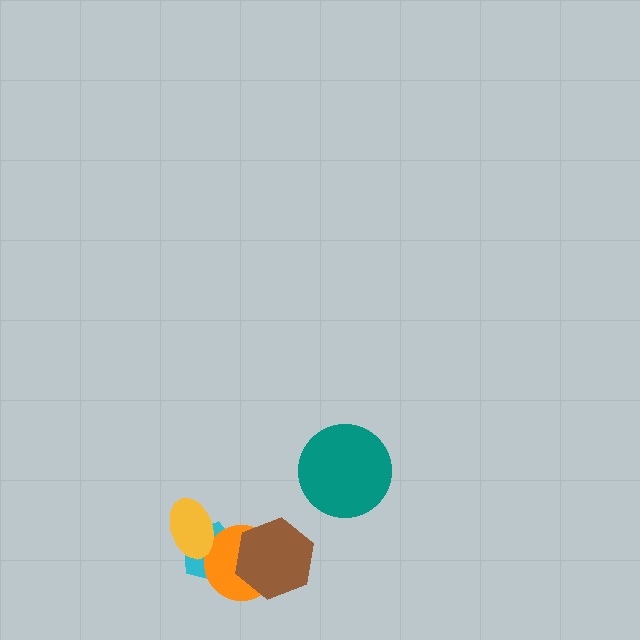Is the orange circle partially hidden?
Yes, it is partially covered by another shape.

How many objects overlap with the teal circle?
0 objects overlap with the teal circle.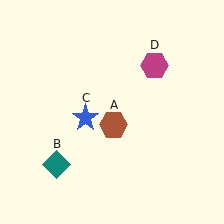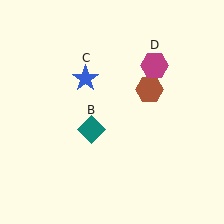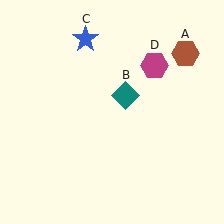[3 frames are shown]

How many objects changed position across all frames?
3 objects changed position: brown hexagon (object A), teal diamond (object B), blue star (object C).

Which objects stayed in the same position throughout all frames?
Magenta hexagon (object D) remained stationary.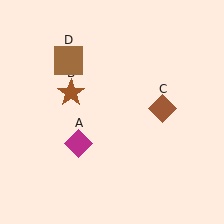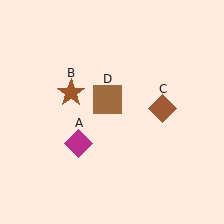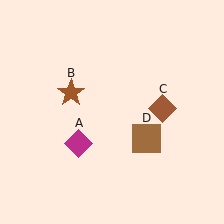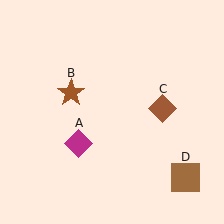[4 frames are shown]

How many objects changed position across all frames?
1 object changed position: brown square (object D).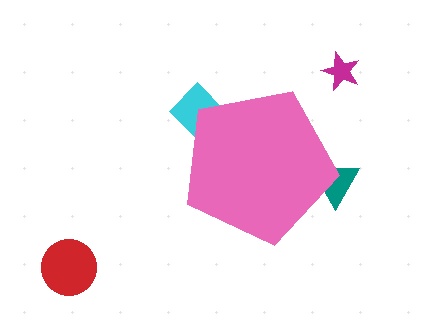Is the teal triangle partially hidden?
Yes, the teal triangle is partially hidden behind the pink pentagon.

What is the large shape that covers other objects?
A pink pentagon.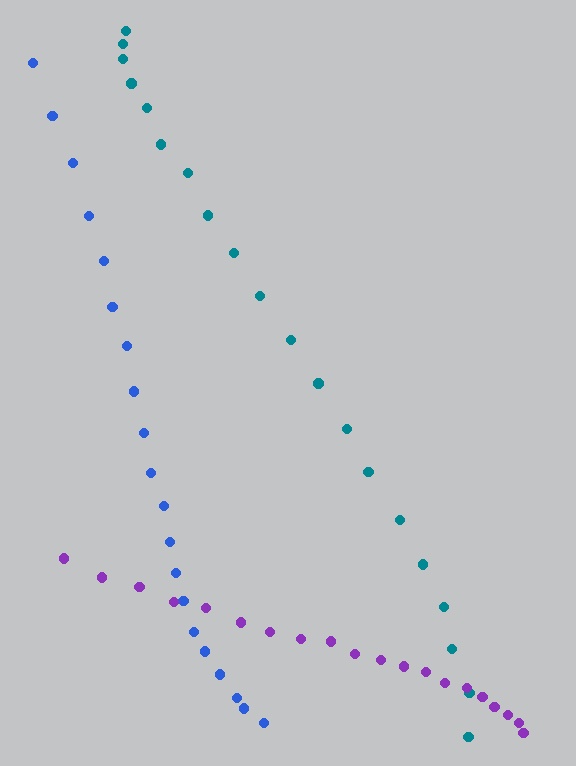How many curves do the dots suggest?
There are 3 distinct paths.